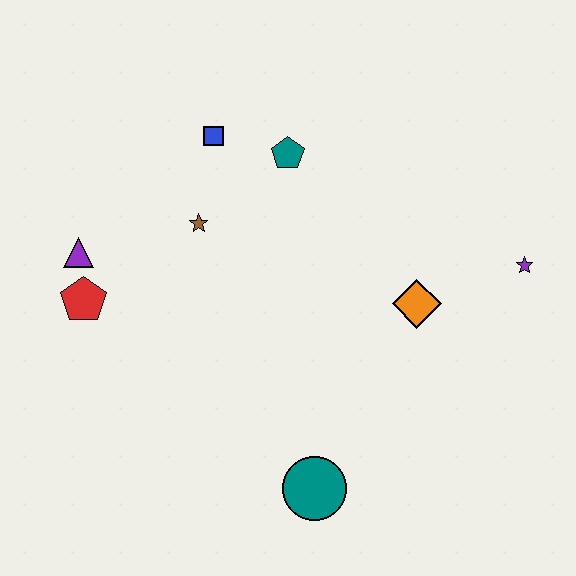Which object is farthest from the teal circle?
The blue square is farthest from the teal circle.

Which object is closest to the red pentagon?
The purple triangle is closest to the red pentagon.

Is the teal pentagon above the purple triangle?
Yes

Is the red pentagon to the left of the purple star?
Yes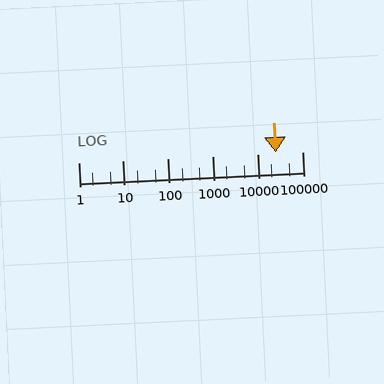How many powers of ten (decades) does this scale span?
The scale spans 5 decades, from 1 to 100000.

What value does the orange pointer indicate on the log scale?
The pointer indicates approximately 26000.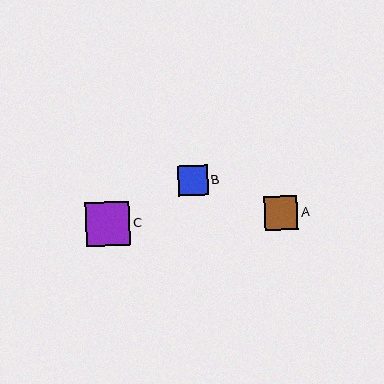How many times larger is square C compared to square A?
Square C is approximately 1.3 times the size of square A.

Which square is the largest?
Square C is the largest with a size of approximately 44 pixels.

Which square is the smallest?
Square B is the smallest with a size of approximately 30 pixels.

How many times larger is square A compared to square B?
Square A is approximately 1.1 times the size of square B.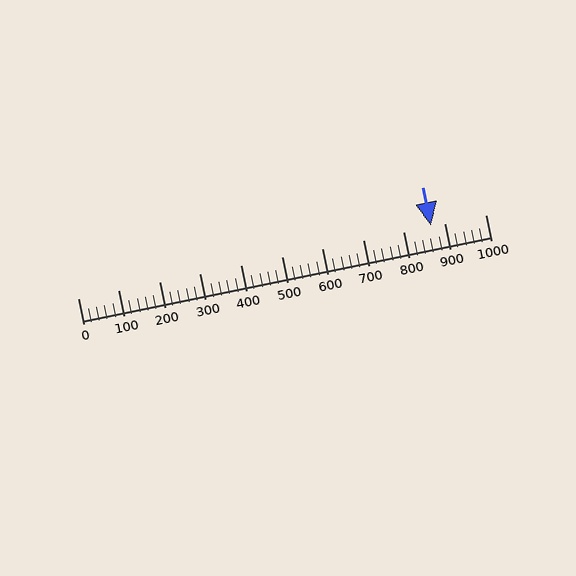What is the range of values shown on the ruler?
The ruler shows values from 0 to 1000.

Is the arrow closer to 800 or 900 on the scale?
The arrow is closer to 900.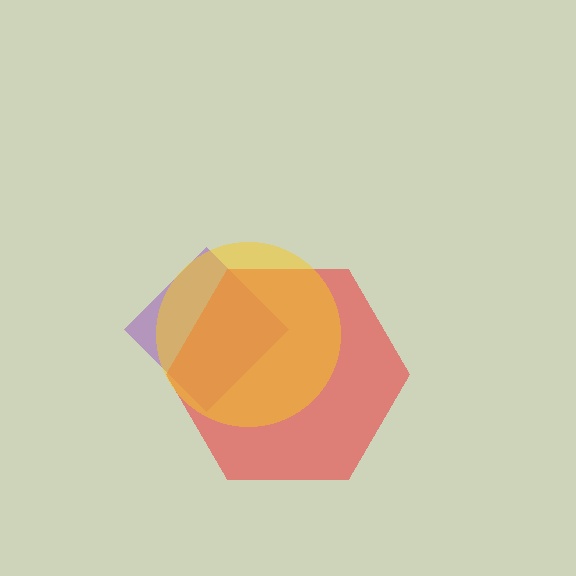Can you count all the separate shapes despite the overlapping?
Yes, there are 3 separate shapes.